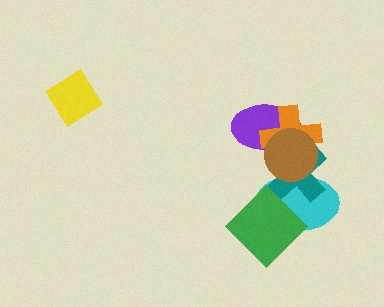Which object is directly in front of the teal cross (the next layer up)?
The brown circle is directly in front of the teal cross.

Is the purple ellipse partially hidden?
Yes, it is partially covered by another shape.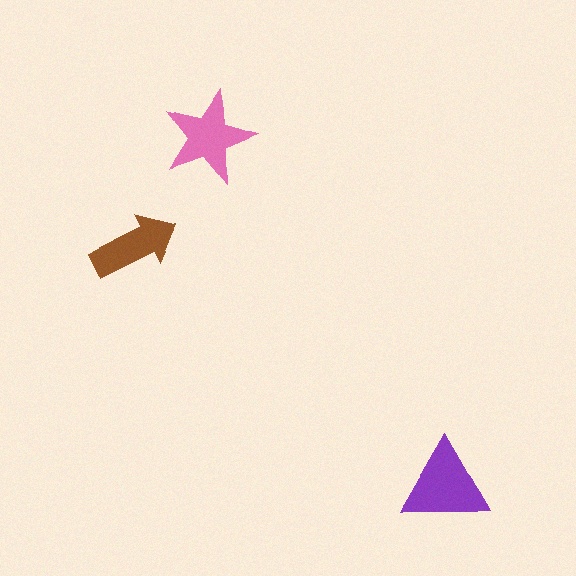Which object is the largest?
The purple triangle.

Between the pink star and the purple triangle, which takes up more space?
The purple triangle.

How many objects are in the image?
There are 3 objects in the image.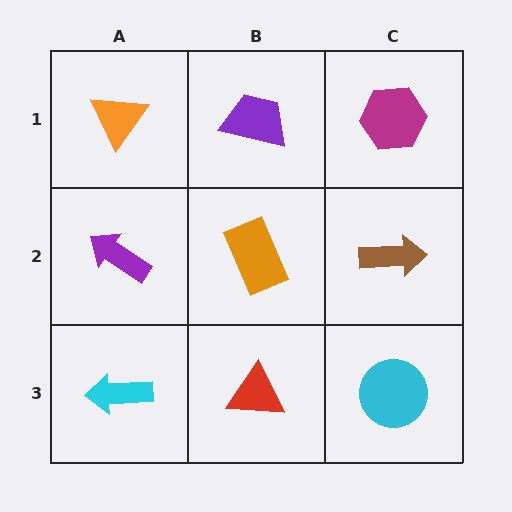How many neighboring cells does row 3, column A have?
2.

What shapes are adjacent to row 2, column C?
A magenta hexagon (row 1, column C), a cyan circle (row 3, column C), an orange rectangle (row 2, column B).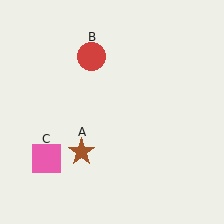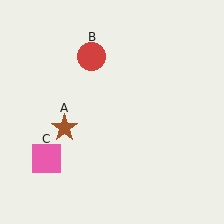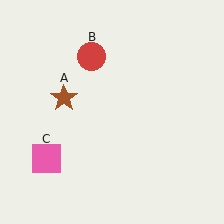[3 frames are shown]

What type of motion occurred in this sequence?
The brown star (object A) rotated clockwise around the center of the scene.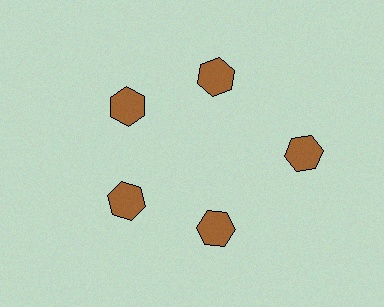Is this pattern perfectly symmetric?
No. The 5 brown hexagons are arranged in a ring, but one element near the 3 o'clock position is pushed outward from the center, breaking the 5-fold rotational symmetry.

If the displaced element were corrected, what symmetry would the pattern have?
It would have 5-fold rotational symmetry — the pattern would map onto itself every 72 degrees.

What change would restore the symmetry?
The symmetry would be restored by moving it inward, back onto the ring so that all 5 hexagons sit at equal angles and equal distance from the center.